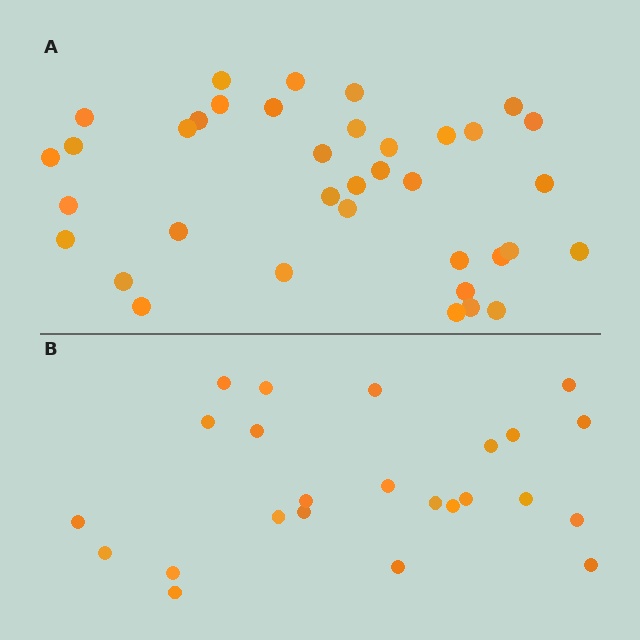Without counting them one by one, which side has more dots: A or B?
Region A (the top region) has more dots.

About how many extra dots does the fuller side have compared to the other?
Region A has approximately 15 more dots than region B.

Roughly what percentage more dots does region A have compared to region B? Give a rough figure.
About 55% more.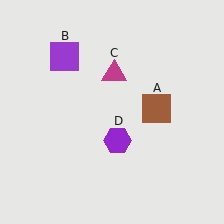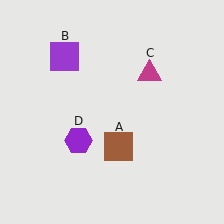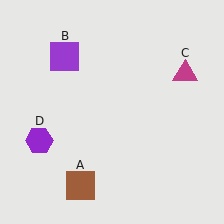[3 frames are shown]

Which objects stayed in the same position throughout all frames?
Purple square (object B) remained stationary.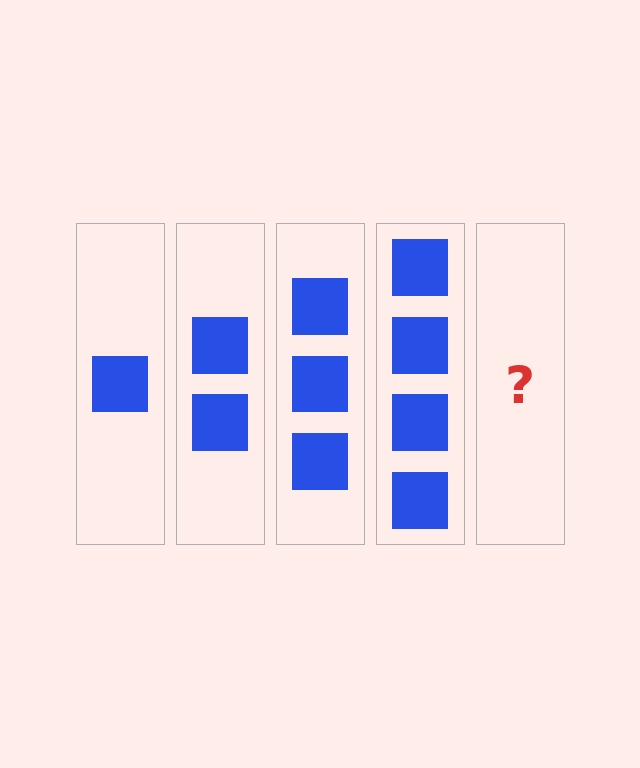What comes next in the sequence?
The next element should be 5 squares.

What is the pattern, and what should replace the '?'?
The pattern is that each step adds one more square. The '?' should be 5 squares.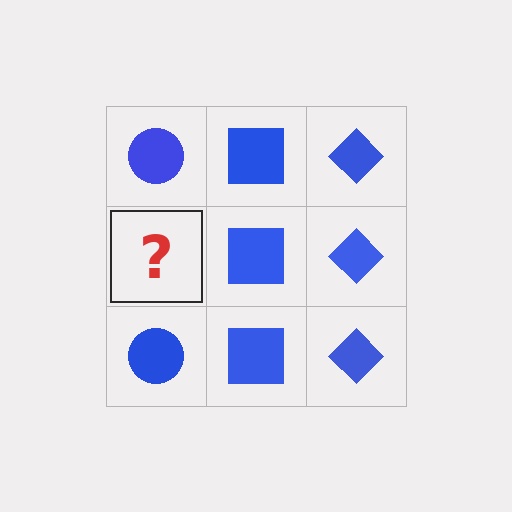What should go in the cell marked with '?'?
The missing cell should contain a blue circle.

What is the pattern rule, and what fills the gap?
The rule is that each column has a consistent shape. The gap should be filled with a blue circle.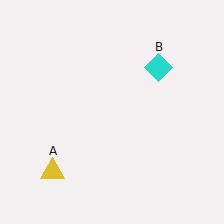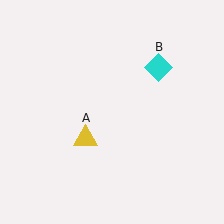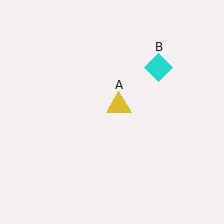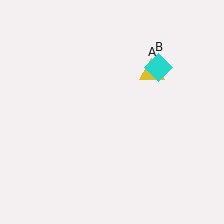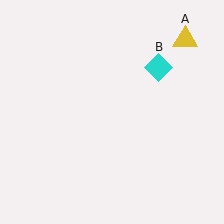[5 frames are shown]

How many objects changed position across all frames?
1 object changed position: yellow triangle (object A).